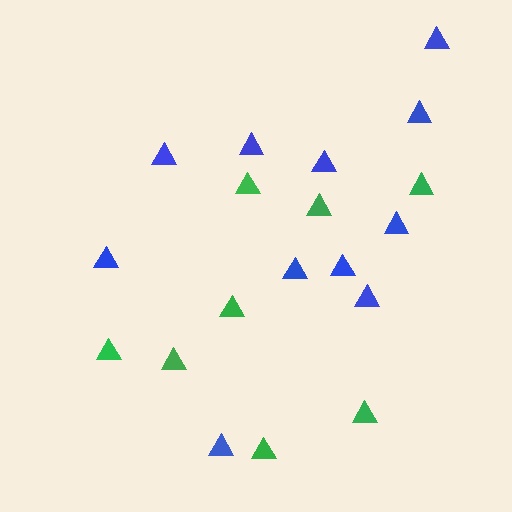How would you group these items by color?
There are 2 groups: one group of blue triangles (11) and one group of green triangles (8).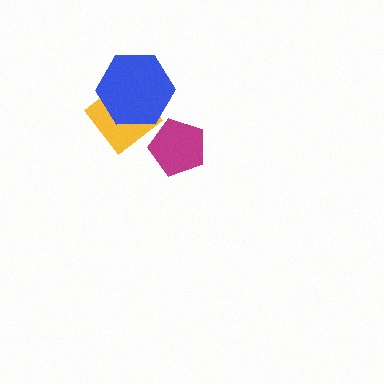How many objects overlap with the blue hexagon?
1 object overlaps with the blue hexagon.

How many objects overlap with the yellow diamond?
1 object overlaps with the yellow diamond.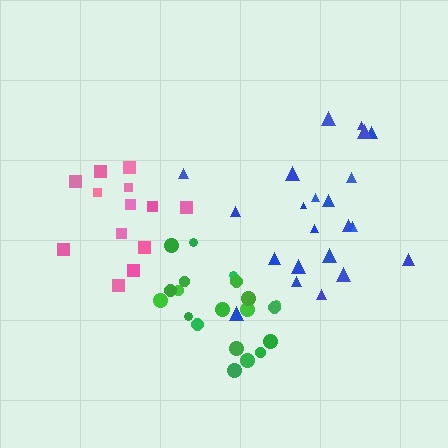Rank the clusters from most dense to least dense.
green, pink, blue.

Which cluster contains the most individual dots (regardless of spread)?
Blue (23).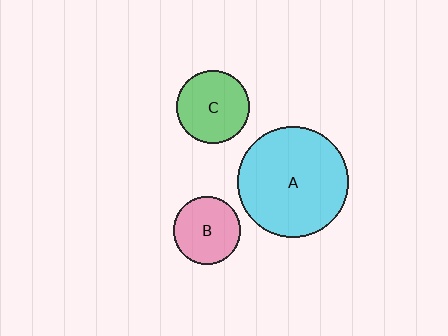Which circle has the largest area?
Circle A (cyan).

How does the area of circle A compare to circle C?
Approximately 2.3 times.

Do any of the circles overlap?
No, none of the circles overlap.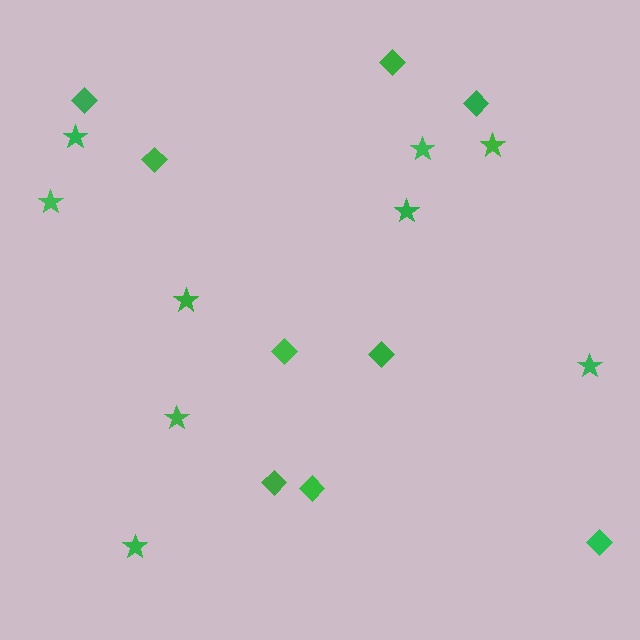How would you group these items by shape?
There are 2 groups: one group of stars (9) and one group of diamonds (9).